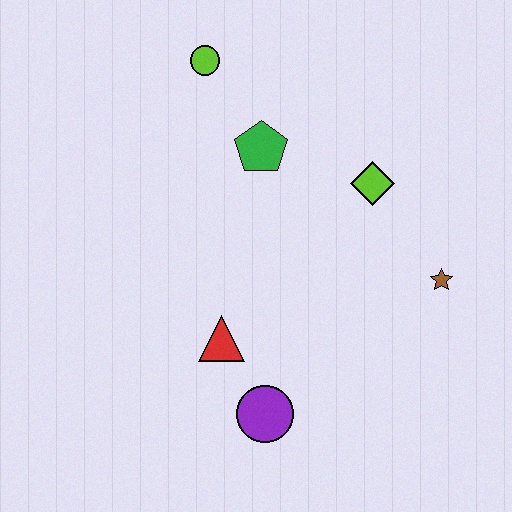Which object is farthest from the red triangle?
The lime circle is farthest from the red triangle.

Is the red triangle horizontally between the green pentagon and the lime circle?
Yes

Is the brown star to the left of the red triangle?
No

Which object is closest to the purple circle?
The red triangle is closest to the purple circle.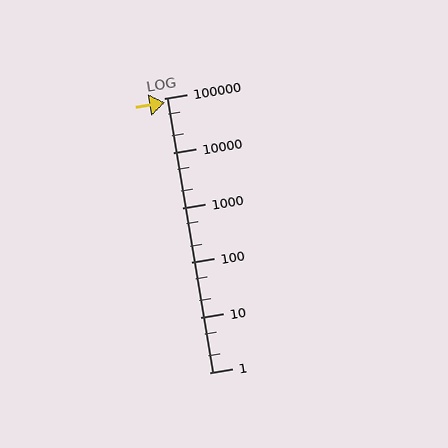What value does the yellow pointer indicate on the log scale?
The pointer indicates approximately 82000.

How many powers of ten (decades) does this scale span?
The scale spans 5 decades, from 1 to 100000.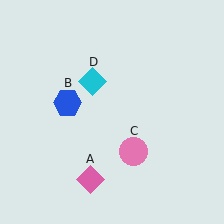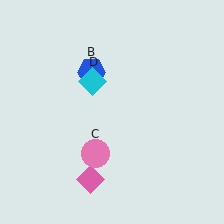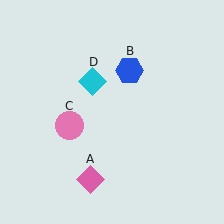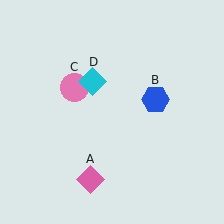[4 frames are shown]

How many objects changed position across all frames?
2 objects changed position: blue hexagon (object B), pink circle (object C).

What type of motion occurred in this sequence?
The blue hexagon (object B), pink circle (object C) rotated clockwise around the center of the scene.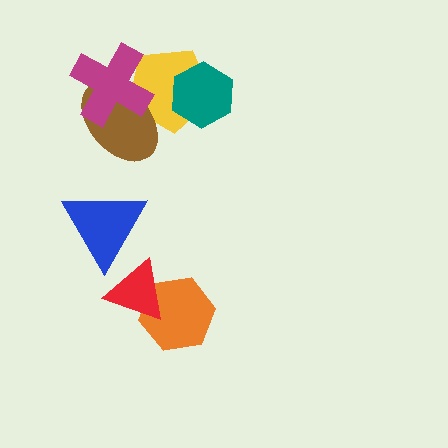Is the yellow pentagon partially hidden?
Yes, it is partially covered by another shape.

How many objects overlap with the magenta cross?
2 objects overlap with the magenta cross.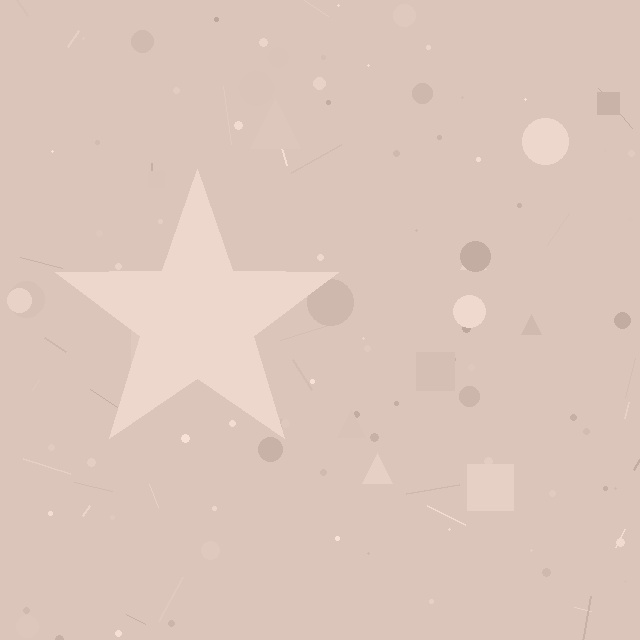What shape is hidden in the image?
A star is hidden in the image.